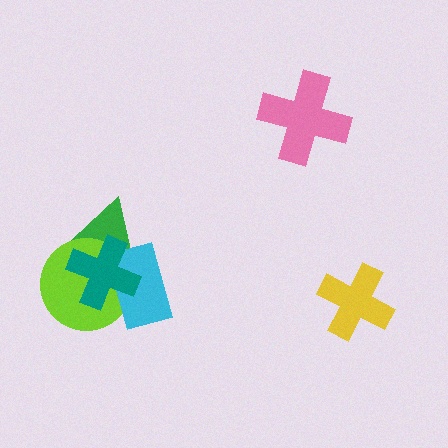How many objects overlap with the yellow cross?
0 objects overlap with the yellow cross.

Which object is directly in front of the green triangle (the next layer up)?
The lime circle is directly in front of the green triangle.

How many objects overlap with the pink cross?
0 objects overlap with the pink cross.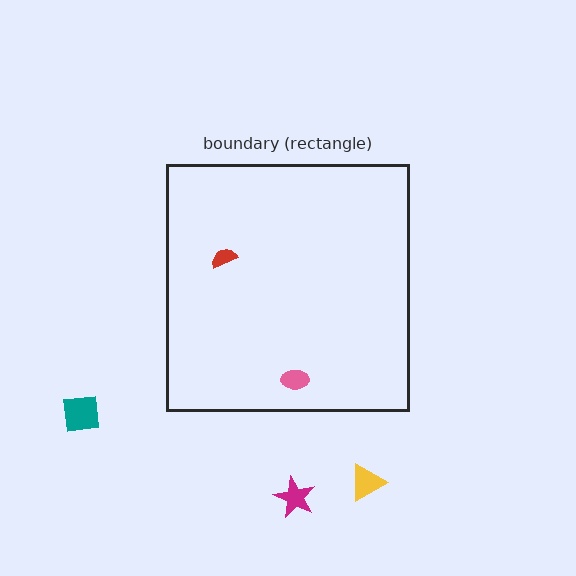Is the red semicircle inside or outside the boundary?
Inside.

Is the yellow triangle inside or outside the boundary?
Outside.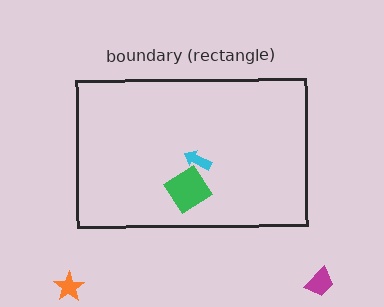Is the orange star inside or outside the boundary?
Outside.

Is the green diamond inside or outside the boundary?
Inside.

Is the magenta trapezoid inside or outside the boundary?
Outside.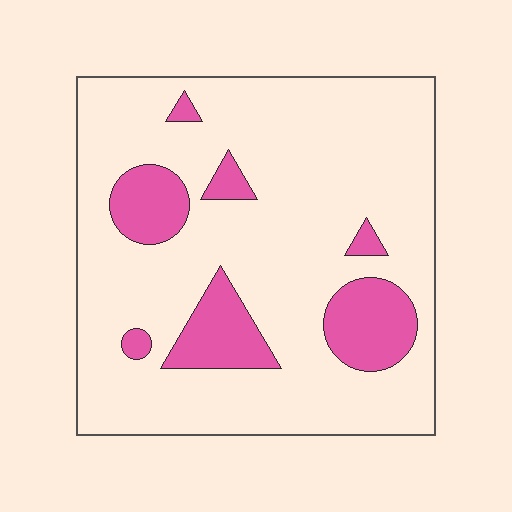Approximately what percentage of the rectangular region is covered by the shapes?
Approximately 15%.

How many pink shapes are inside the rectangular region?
7.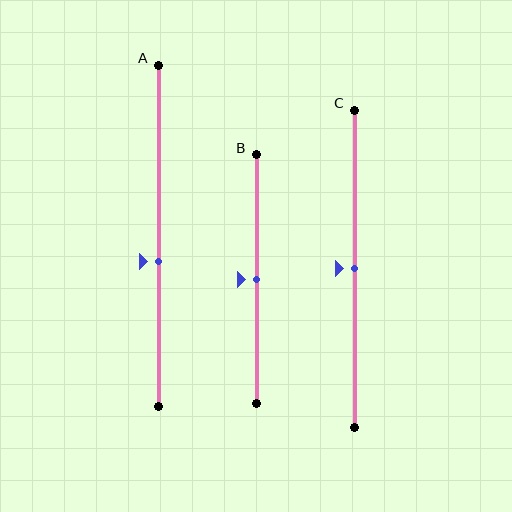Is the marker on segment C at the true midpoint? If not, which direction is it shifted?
Yes, the marker on segment C is at the true midpoint.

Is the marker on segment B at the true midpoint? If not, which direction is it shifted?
Yes, the marker on segment B is at the true midpoint.